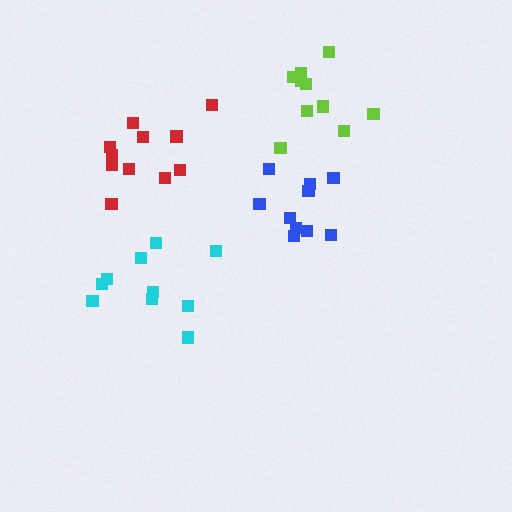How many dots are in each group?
Group 1: 10 dots, Group 2: 10 dots, Group 3: 11 dots, Group 4: 10 dots (41 total).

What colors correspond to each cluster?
The clusters are colored: lime, blue, red, cyan.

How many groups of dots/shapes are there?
There are 4 groups.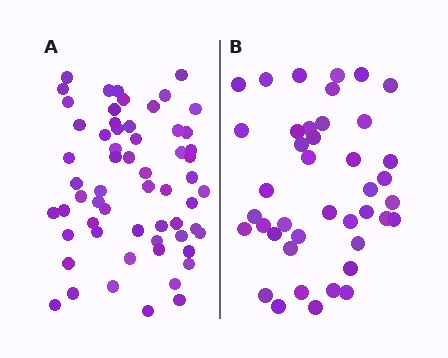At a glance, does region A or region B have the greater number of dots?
Region A (the left region) has more dots.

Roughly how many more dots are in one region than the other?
Region A has approximately 20 more dots than region B.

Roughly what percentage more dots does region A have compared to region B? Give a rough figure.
About 45% more.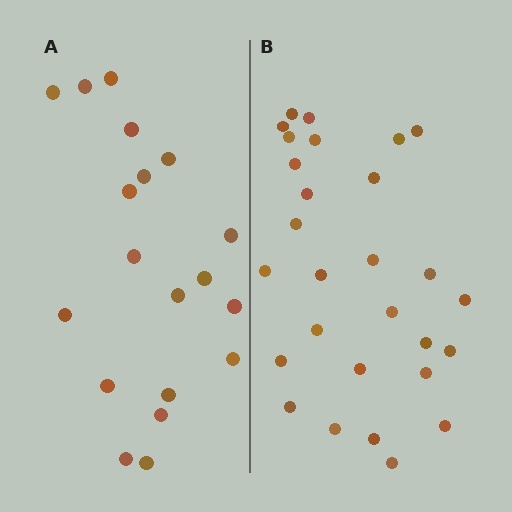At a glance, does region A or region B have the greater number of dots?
Region B (the right region) has more dots.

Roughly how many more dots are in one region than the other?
Region B has roughly 8 or so more dots than region A.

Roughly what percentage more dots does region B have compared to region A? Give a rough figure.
About 45% more.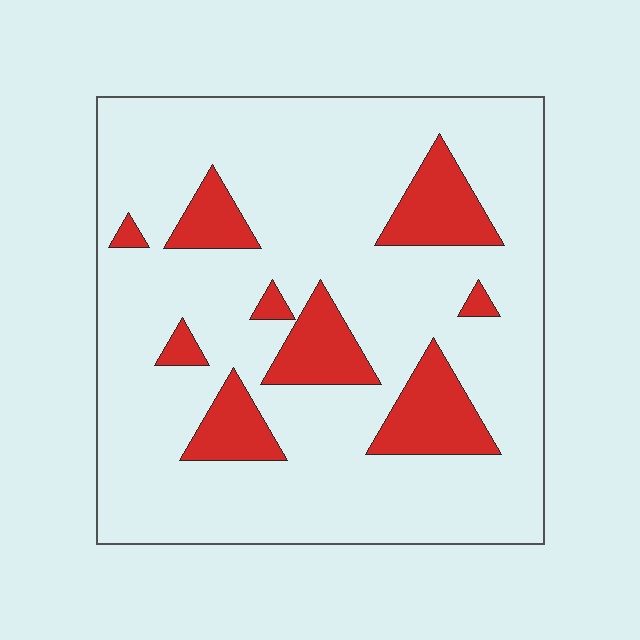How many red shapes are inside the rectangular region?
9.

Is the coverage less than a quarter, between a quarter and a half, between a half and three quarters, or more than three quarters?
Less than a quarter.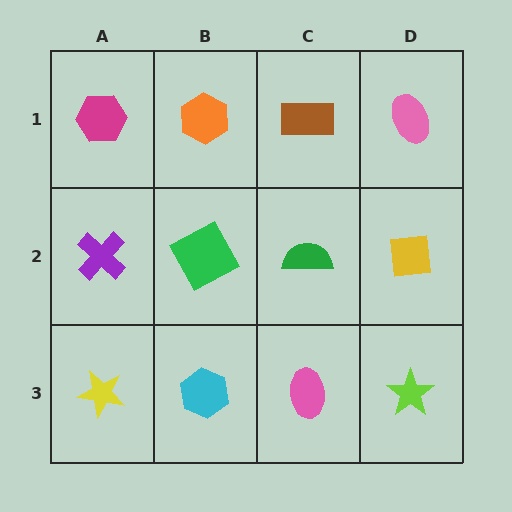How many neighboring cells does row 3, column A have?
2.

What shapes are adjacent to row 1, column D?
A yellow square (row 2, column D), a brown rectangle (row 1, column C).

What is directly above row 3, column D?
A yellow square.